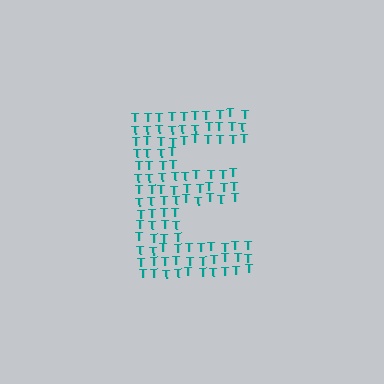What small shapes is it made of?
It is made of small letter T's.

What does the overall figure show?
The overall figure shows the letter E.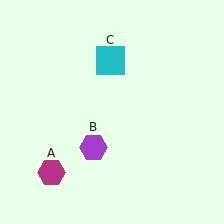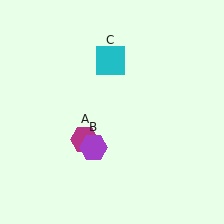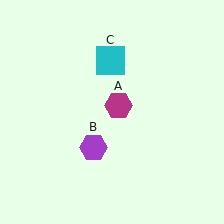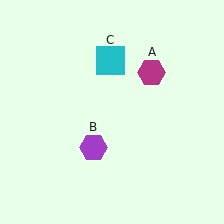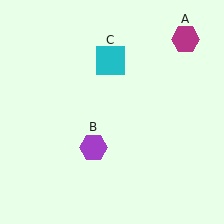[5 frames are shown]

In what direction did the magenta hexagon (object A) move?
The magenta hexagon (object A) moved up and to the right.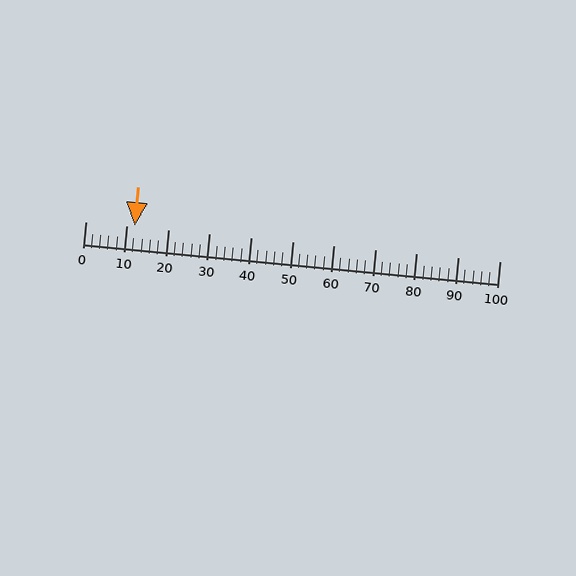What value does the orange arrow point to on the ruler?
The orange arrow points to approximately 12.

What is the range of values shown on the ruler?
The ruler shows values from 0 to 100.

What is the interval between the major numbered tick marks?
The major tick marks are spaced 10 units apart.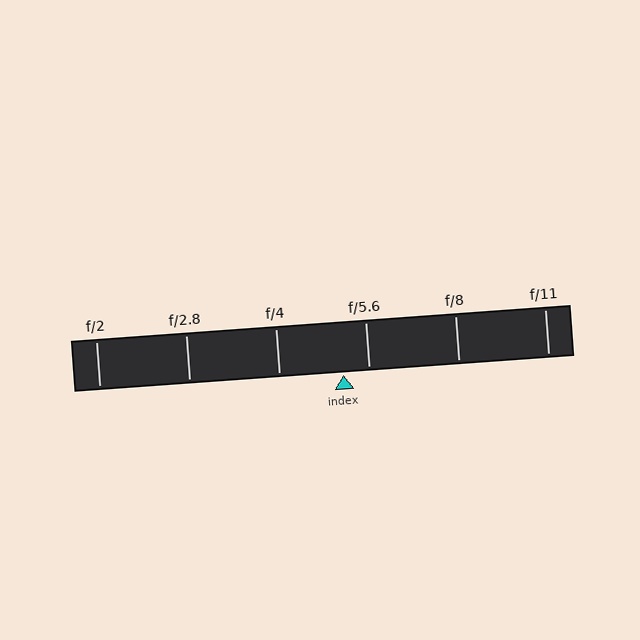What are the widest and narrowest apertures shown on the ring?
The widest aperture shown is f/2 and the narrowest is f/11.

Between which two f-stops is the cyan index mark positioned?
The index mark is between f/4 and f/5.6.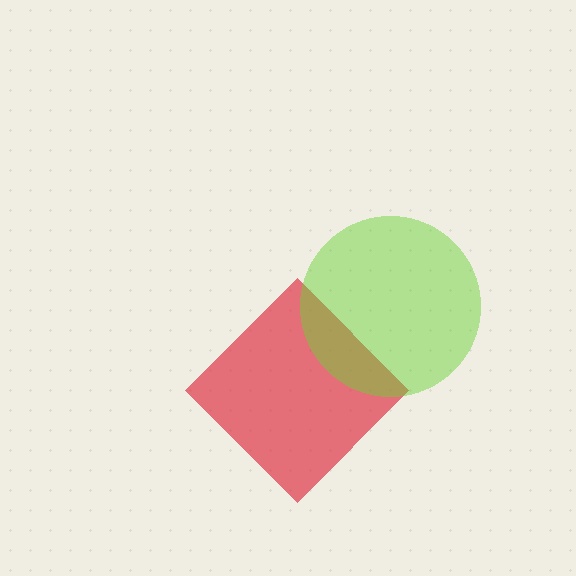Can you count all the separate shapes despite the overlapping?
Yes, there are 2 separate shapes.